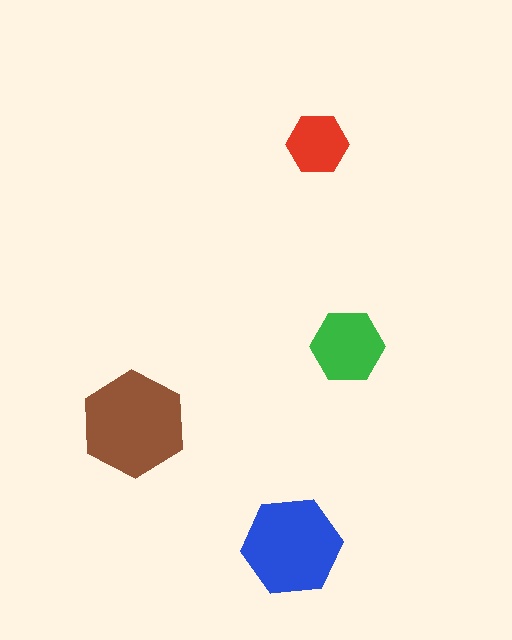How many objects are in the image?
There are 4 objects in the image.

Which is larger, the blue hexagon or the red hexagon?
The blue one.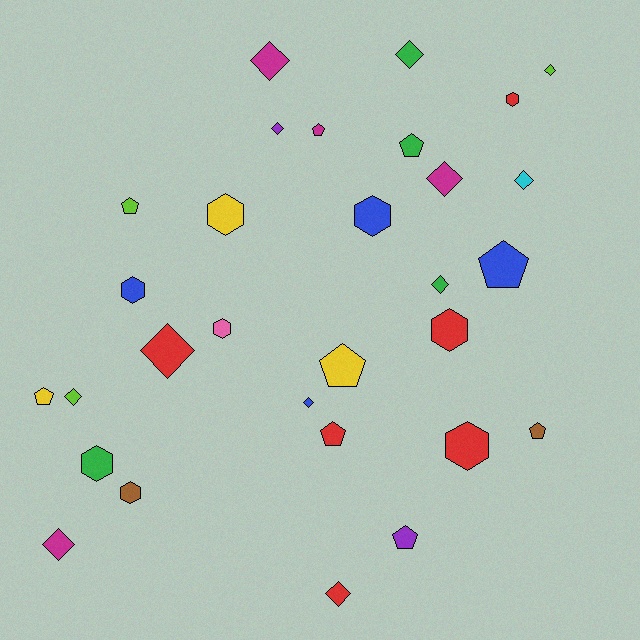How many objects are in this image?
There are 30 objects.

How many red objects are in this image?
There are 6 red objects.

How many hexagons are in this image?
There are 9 hexagons.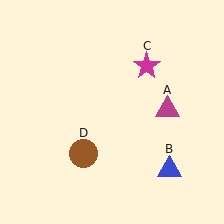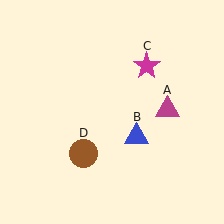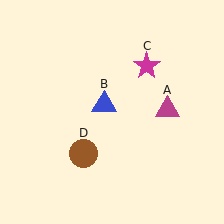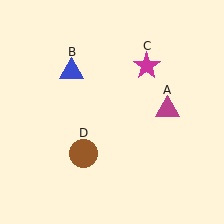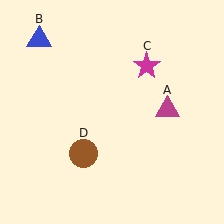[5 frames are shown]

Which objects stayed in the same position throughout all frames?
Magenta triangle (object A) and magenta star (object C) and brown circle (object D) remained stationary.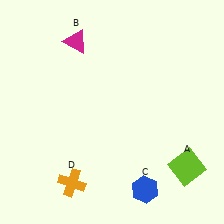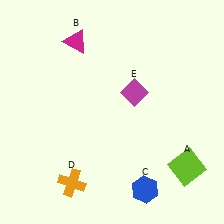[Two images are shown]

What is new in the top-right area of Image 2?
A magenta diamond (E) was added in the top-right area of Image 2.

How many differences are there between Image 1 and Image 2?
There is 1 difference between the two images.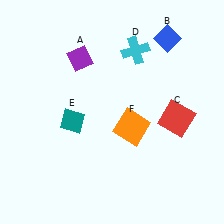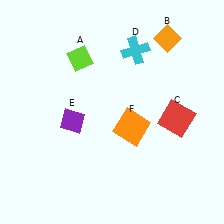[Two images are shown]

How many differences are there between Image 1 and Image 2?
There are 3 differences between the two images.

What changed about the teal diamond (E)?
In Image 1, E is teal. In Image 2, it changed to purple.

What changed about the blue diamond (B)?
In Image 1, B is blue. In Image 2, it changed to orange.